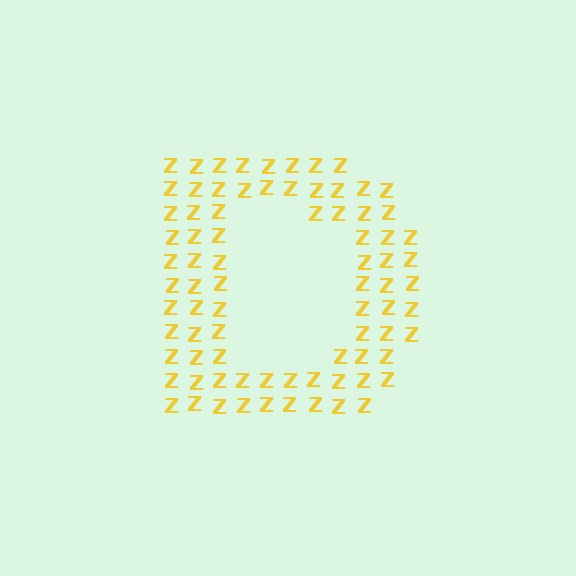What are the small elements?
The small elements are letter Z's.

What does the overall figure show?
The overall figure shows the letter D.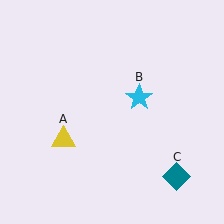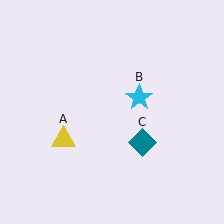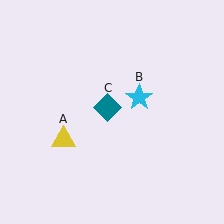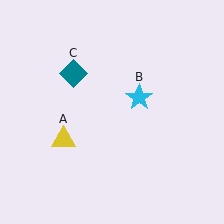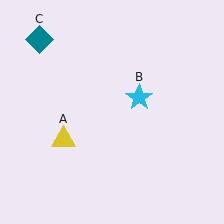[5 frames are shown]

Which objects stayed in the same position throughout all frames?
Yellow triangle (object A) and cyan star (object B) remained stationary.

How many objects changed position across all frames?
1 object changed position: teal diamond (object C).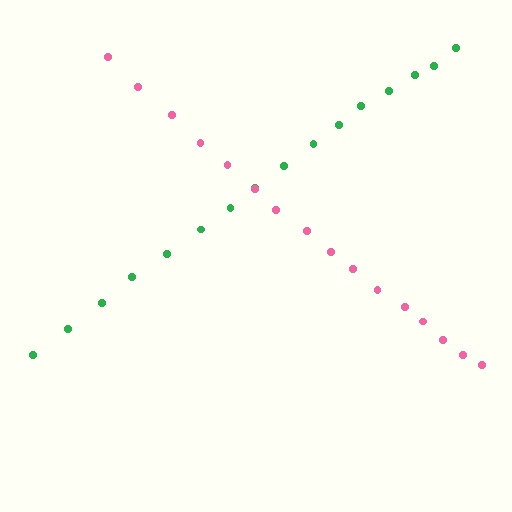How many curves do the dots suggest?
There are 2 distinct paths.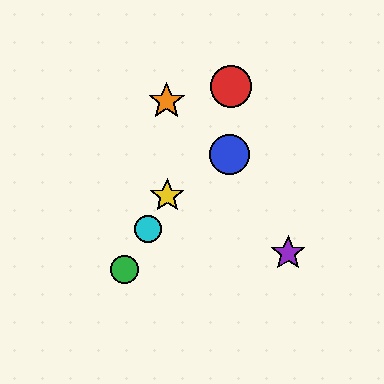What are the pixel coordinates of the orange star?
The orange star is at (167, 101).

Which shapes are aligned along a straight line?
The red circle, the green circle, the yellow star, the cyan circle are aligned along a straight line.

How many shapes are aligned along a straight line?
4 shapes (the red circle, the green circle, the yellow star, the cyan circle) are aligned along a straight line.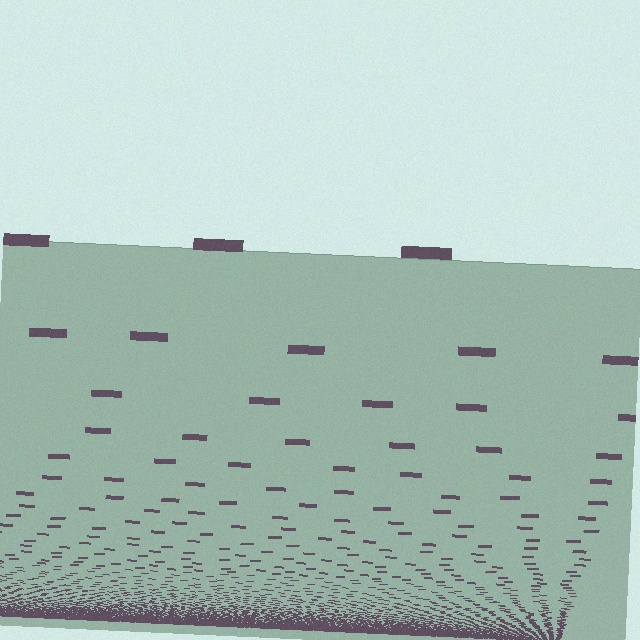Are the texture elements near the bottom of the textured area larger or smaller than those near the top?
Smaller. The gradient is inverted — elements near the bottom are smaller and denser.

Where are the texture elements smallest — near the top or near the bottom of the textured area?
Near the bottom.